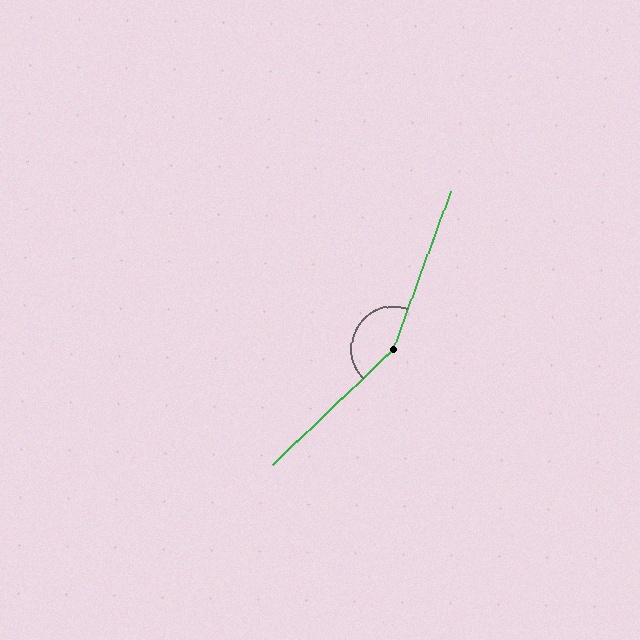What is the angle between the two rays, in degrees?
Approximately 154 degrees.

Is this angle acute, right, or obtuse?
It is obtuse.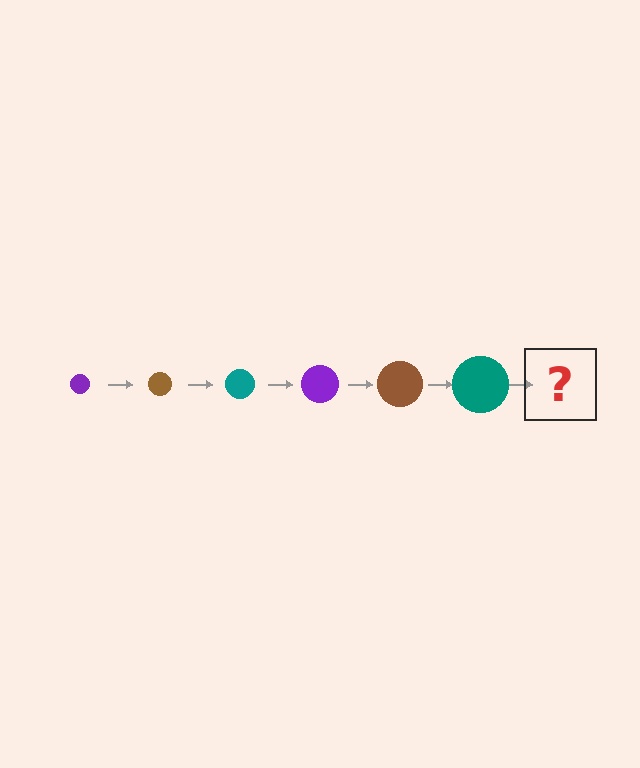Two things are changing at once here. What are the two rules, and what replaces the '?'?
The two rules are that the circle grows larger each step and the color cycles through purple, brown, and teal. The '?' should be a purple circle, larger than the previous one.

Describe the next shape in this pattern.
It should be a purple circle, larger than the previous one.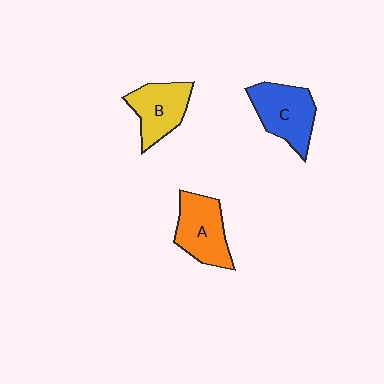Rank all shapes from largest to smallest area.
From largest to smallest: C (blue), A (orange), B (yellow).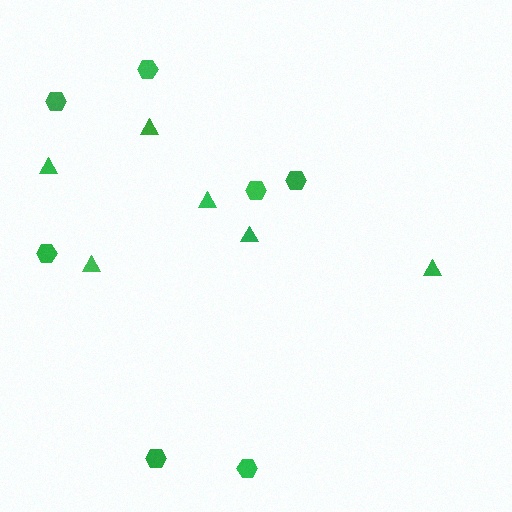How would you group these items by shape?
There are 2 groups: one group of hexagons (7) and one group of triangles (6).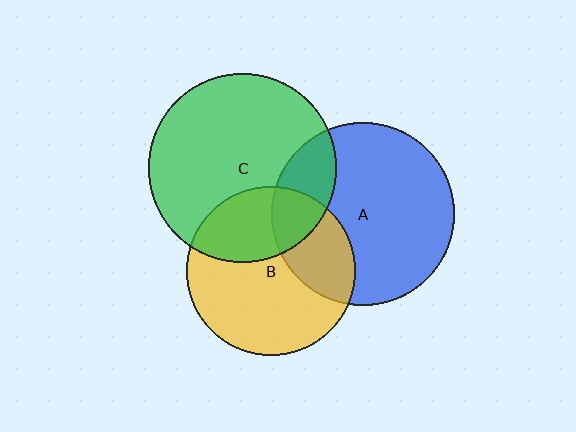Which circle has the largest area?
Circle C (green).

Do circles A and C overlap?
Yes.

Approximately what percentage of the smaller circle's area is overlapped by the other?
Approximately 20%.